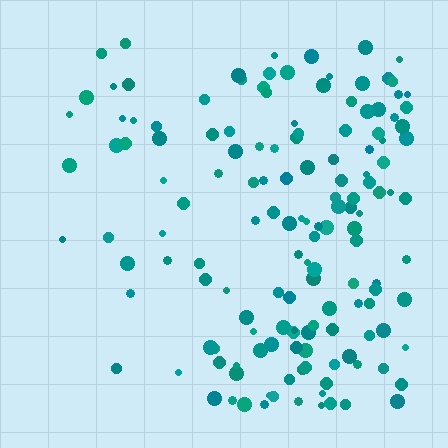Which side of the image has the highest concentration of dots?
The right.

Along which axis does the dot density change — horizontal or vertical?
Horizontal.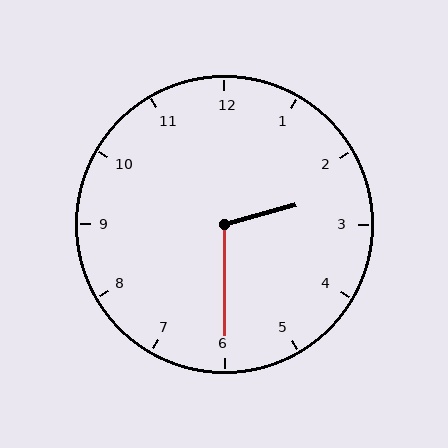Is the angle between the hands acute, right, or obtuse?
It is obtuse.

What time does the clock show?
2:30.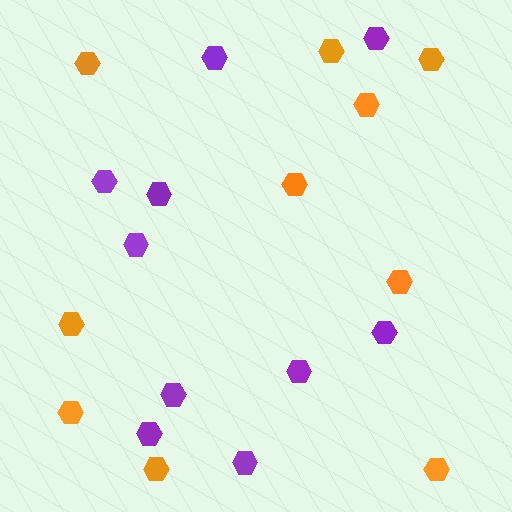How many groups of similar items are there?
There are 2 groups: one group of orange hexagons (10) and one group of purple hexagons (10).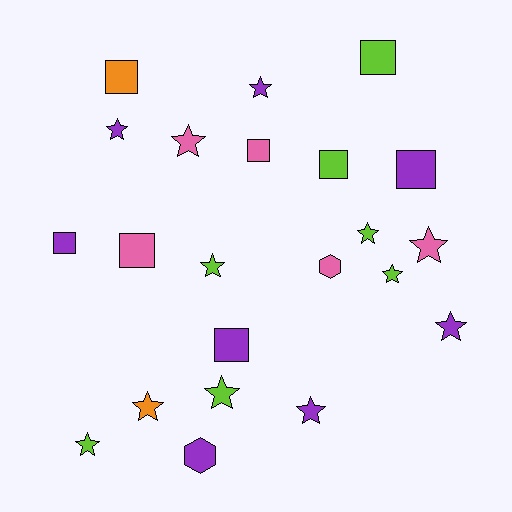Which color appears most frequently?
Purple, with 8 objects.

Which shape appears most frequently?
Star, with 12 objects.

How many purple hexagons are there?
There is 1 purple hexagon.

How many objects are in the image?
There are 22 objects.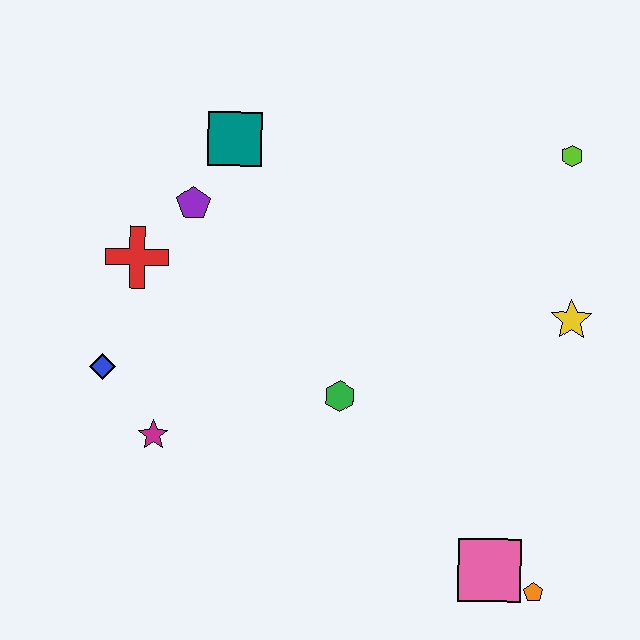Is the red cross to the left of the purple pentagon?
Yes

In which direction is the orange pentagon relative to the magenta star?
The orange pentagon is to the right of the magenta star.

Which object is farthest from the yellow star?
The blue diamond is farthest from the yellow star.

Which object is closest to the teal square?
The purple pentagon is closest to the teal square.